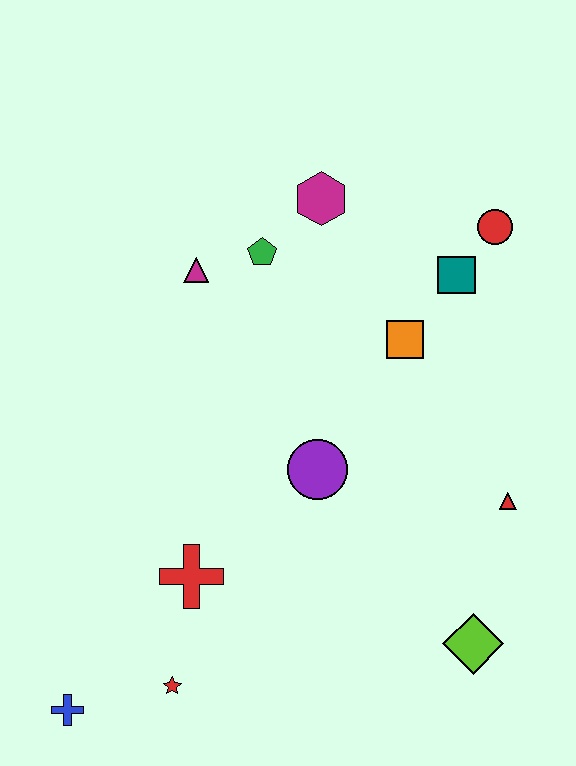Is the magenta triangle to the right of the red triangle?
No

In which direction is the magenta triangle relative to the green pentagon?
The magenta triangle is to the left of the green pentagon.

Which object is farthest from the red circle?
The blue cross is farthest from the red circle.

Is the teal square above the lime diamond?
Yes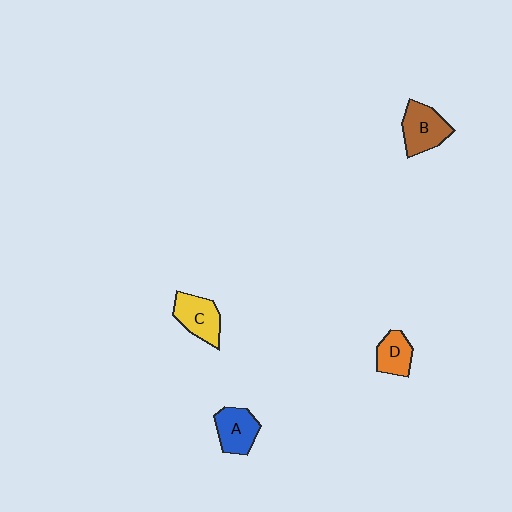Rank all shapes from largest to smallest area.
From largest to smallest: B (brown), C (yellow), A (blue), D (orange).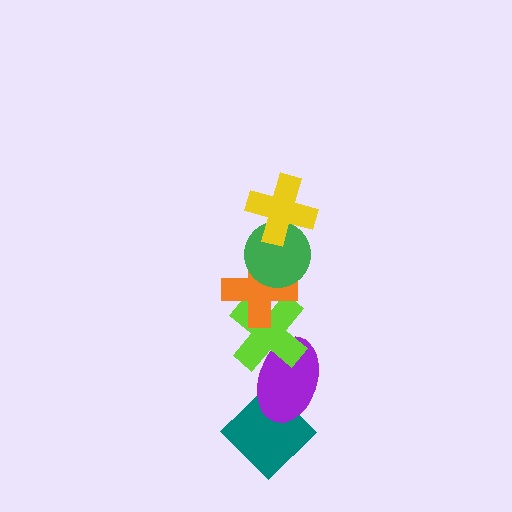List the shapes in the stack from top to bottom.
From top to bottom: the yellow cross, the green circle, the orange cross, the lime cross, the purple ellipse, the teal diamond.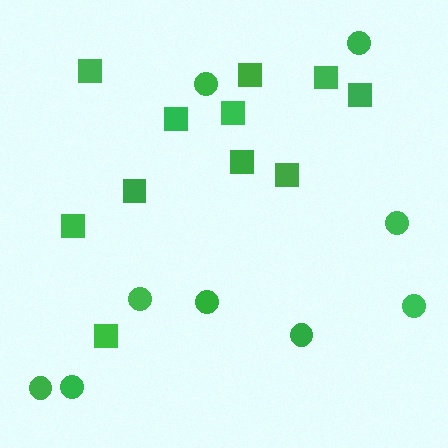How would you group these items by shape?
There are 2 groups: one group of squares (11) and one group of circles (9).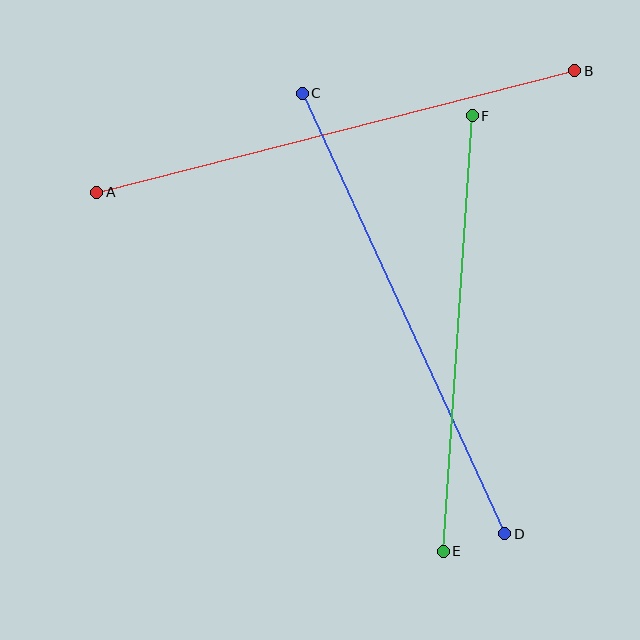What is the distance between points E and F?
The distance is approximately 436 pixels.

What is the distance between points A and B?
The distance is approximately 493 pixels.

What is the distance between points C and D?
The distance is approximately 484 pixels.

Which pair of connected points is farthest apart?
Points A and B are farthest apart.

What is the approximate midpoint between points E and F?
The midpoint is at approximately (458, 333) pixels.